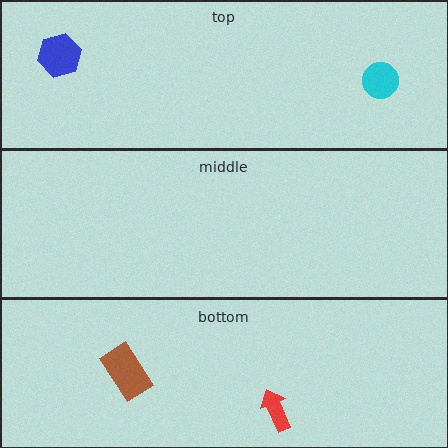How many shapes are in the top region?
2.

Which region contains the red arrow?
The bottom region.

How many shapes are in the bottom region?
2.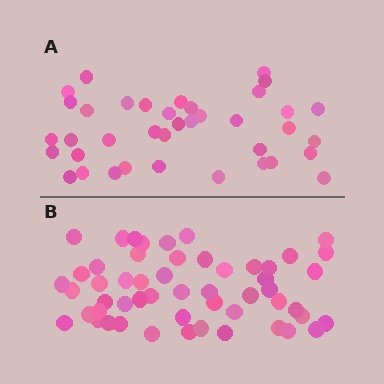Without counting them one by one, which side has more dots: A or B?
Region B (the bottom region) has more dots.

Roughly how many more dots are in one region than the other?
Region B has approximately 15 more dots than region A.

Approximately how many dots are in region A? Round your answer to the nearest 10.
About 40 dots. (The exact count is 38, which rounds to 40.)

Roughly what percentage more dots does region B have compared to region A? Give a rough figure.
About 40% more.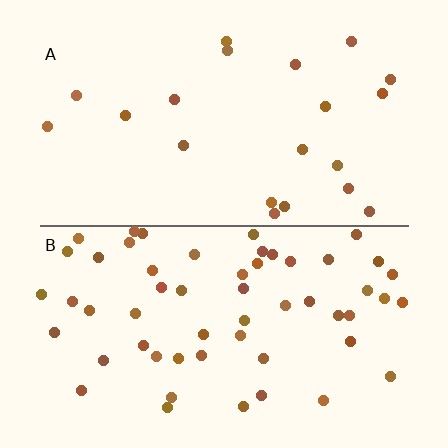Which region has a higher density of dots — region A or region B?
B (the bottom).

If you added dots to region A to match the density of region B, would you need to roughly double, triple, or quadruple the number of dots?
Approximately triple.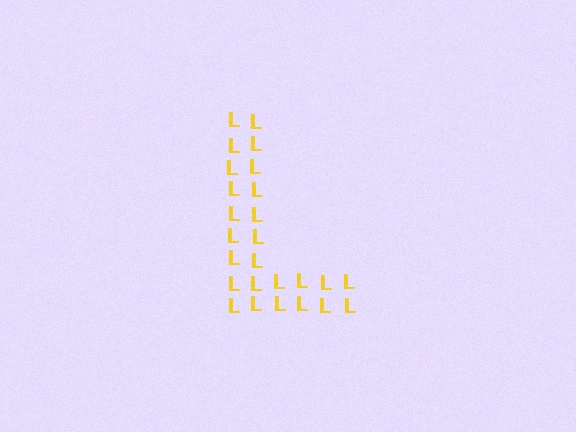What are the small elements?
The small elements are letter L's.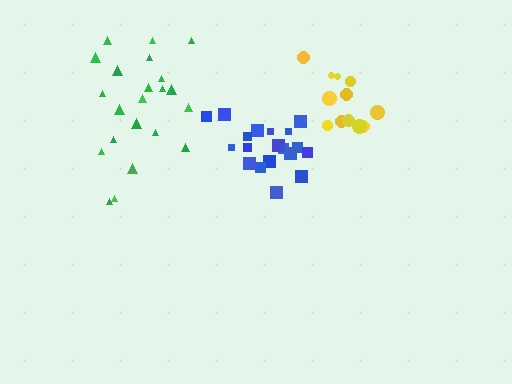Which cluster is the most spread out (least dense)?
Green.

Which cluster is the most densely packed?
Blue.